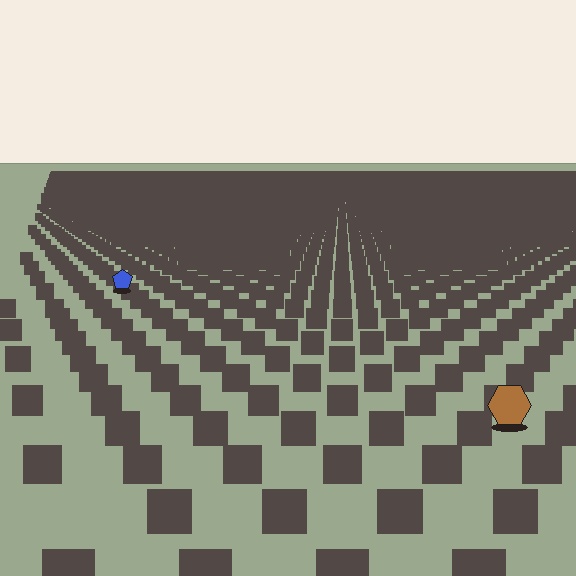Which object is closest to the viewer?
The brown hexagon is closest. The texture marks near it are larger and more spread out.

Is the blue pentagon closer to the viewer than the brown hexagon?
No. The brown hexagon is closer — you can tell from the texture gradient: the ground texture is coarser near it.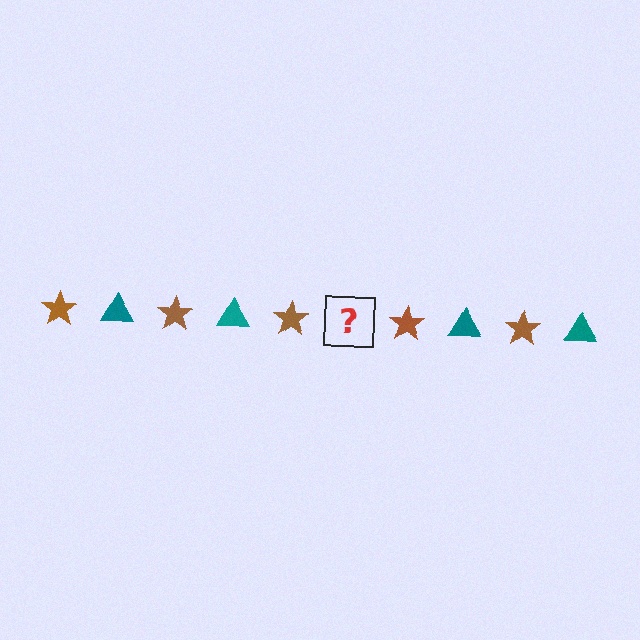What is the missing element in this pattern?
The missing element is a teal triangle.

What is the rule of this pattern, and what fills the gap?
The rule is that the pattern alternates between brown star and teal triangle. The gap should be filled with a teal triangle.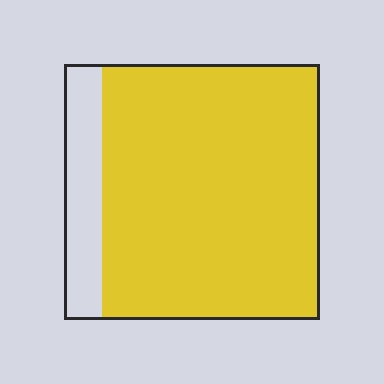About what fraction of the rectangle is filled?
About five sixths (5/6).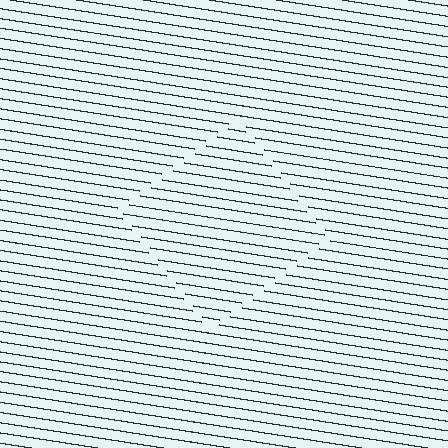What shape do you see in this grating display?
An illusory square. The interior of the shape contains the same grating, shifted by half a period — the contour is defined by the phase discontinuity where line-ends from the inner and outer gratings abut.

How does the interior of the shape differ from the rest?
The interior of the shape contains the same grating, shifted by half a period — the contour is defined by the phase discontinuity where line-ends from the inner and outer gratings abut.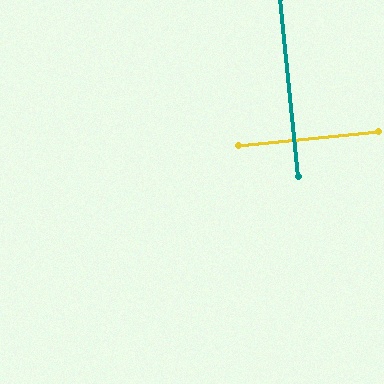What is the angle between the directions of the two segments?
Approximately 90 degrees.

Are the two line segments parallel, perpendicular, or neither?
Perpendicular — they meet at approximately 90°.